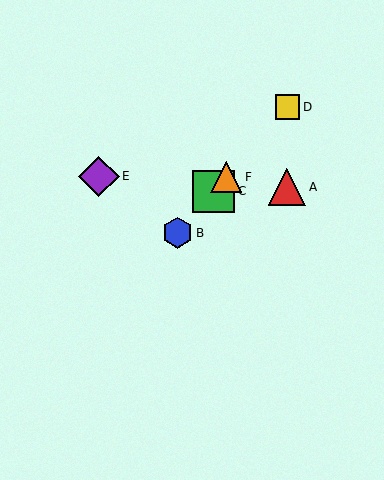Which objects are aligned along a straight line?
Objects B, C, D, F are aligned along a straight line.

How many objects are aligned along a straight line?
4 objects (B, C, D, F) are aligned along a straight line.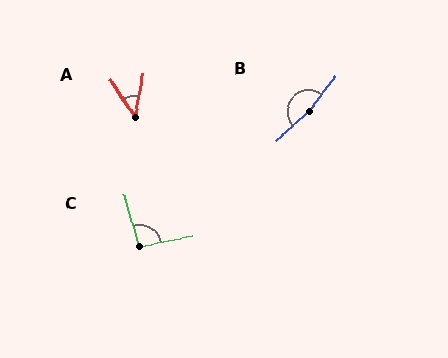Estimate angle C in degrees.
Approximately 94 degrees.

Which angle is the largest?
B, at approximately 170 degrees.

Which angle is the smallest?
A, at approximately 44 degrees.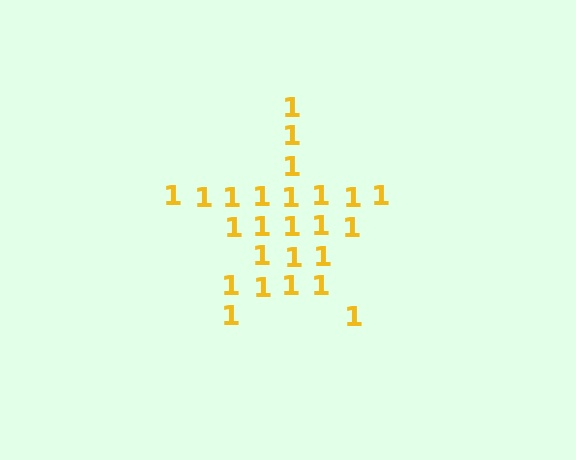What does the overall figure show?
The overall figure shows a star.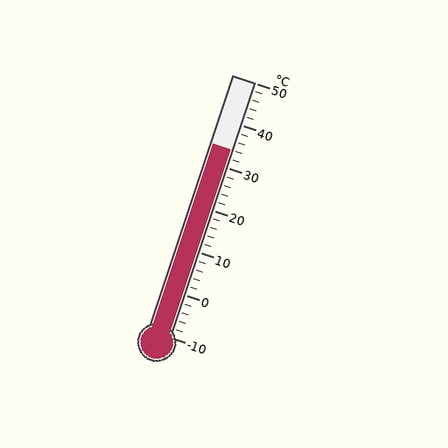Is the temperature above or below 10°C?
The temperature is above 10°C.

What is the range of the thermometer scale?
The thermometer scale ranges from -10°C to 50°C.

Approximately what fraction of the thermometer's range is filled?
The thermometer is filled to approximately 75% of its range.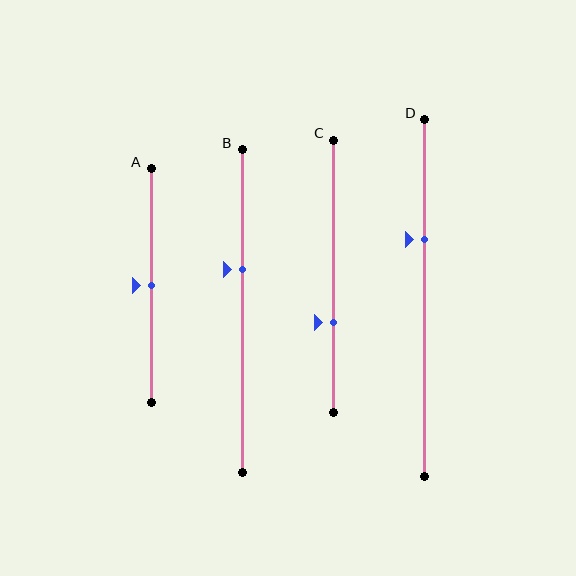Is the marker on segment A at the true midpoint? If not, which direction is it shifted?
Yes, the marker on segment A is at the true midpoint.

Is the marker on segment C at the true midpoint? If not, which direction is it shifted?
No, the marker on segment C is shifted downward by about 17% of the segment length.